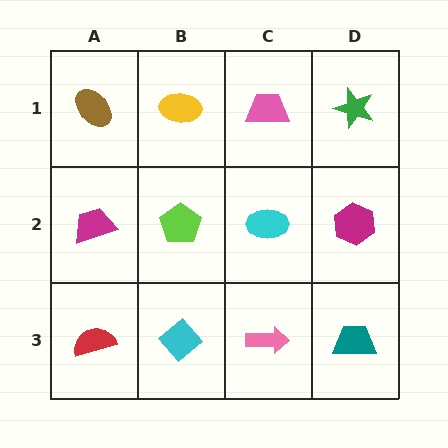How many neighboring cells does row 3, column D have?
2.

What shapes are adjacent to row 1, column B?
A lime pentagon (row 2, column B), a brown ellipse (row 1, column A), a pink trapezoid (row 1, column C).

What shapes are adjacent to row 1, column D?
A magenta hexagon (row 2, column D), a pink trapezoid (row 1, column C).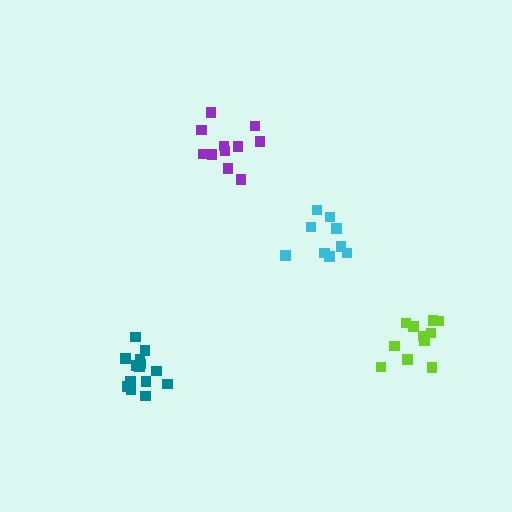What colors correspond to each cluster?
The clusters are colored: purple, cyan, lime, teal.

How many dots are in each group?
Group 1: 11 dots, Group 2: 9 dots, Group 3: 11 dots, Group 4: 14 dots (45 total).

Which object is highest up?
The purple cluster is topmost.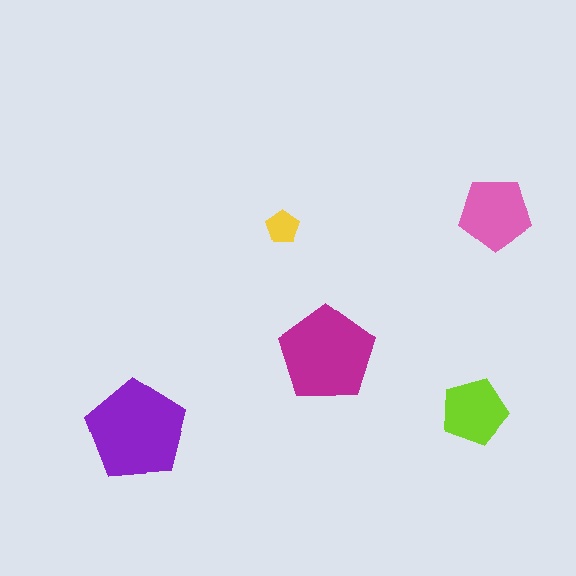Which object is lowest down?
The purple pentagon is bottommost.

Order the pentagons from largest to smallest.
the purple one, the magenta one, the pink one, the lime one, the yellow one.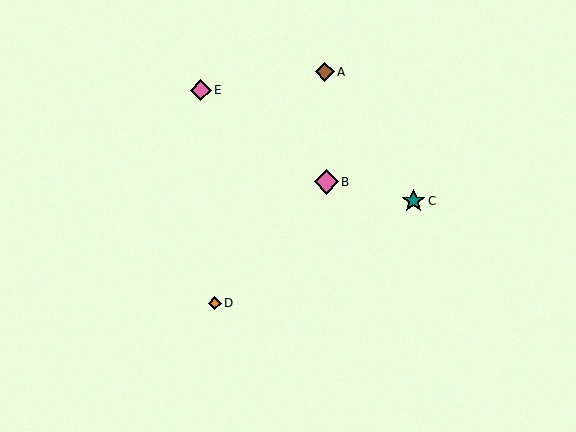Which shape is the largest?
The pink diamond (labeled B) is the largest.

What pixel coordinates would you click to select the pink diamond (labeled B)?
Click at (326, 182) to select the pink diamond B.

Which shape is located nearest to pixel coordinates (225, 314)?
The orange diamond (labeled D) at (215, 303) is nearest to that location.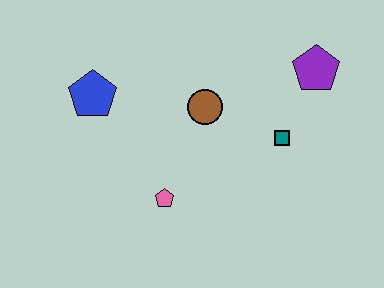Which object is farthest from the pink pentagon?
The purple pentagon is farthest from the pink pentagon.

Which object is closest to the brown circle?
The teal square is closest to the brown circle.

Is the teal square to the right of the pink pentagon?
Yes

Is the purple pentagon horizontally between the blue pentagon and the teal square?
No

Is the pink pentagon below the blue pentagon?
Yes